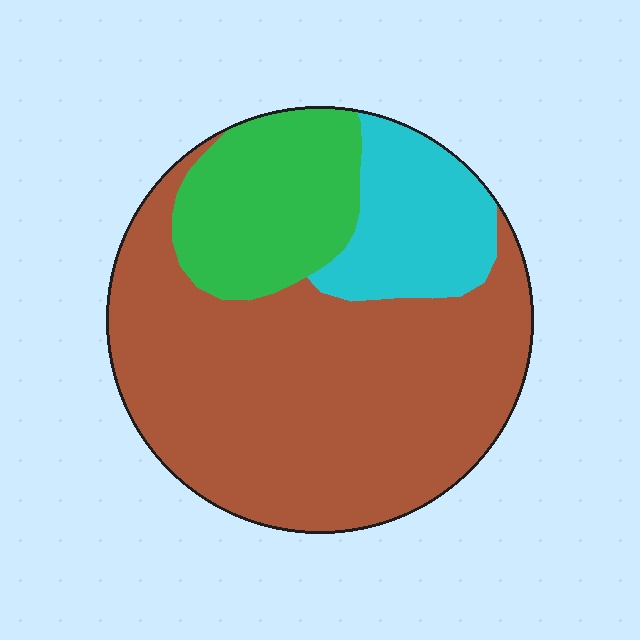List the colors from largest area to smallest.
From largest to smallest: brown, green, cyan.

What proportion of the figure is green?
Green takes up less than a quarter of the figure.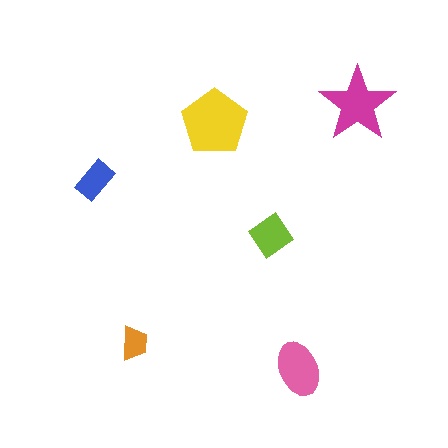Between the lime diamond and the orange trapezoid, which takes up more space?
The lime diamond.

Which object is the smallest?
The orange trapezoid.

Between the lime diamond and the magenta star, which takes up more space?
The magenta star.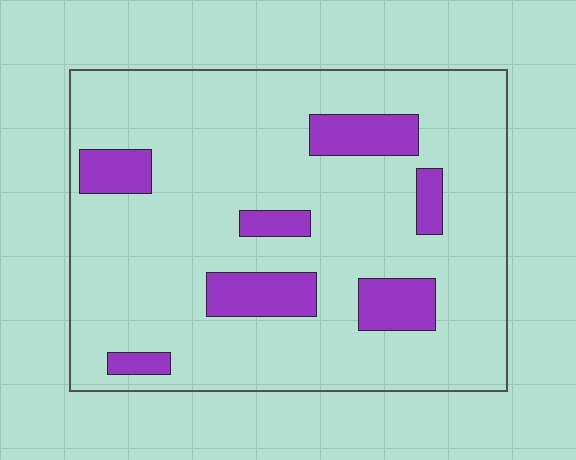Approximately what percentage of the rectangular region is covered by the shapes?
Approximately 15%.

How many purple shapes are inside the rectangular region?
7.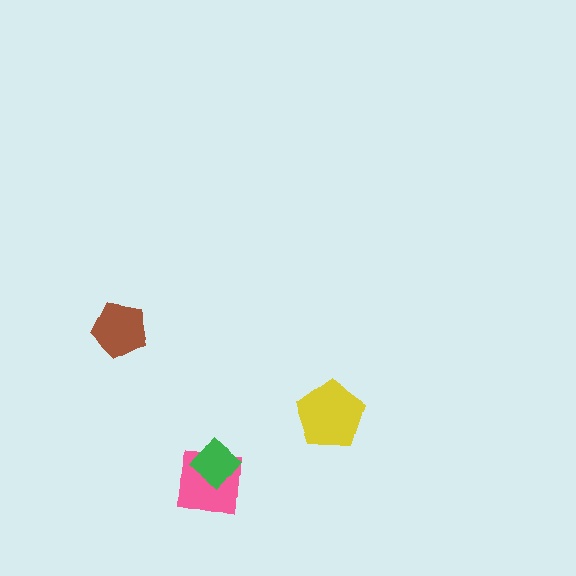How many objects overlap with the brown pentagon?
0 objects overlap with the brown pentagon.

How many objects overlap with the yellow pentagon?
0 objects overlap with the yellow pentagon.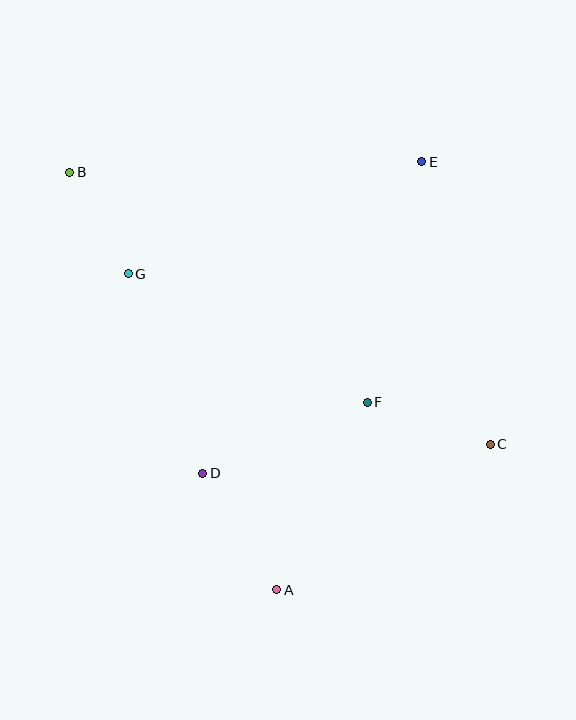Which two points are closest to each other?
Points B and G are closest to each other.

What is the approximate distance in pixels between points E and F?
The distance between E and F is approximately 246 pixels.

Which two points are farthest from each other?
Points B and C are farthest from each other.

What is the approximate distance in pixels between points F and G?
The distance between F and G is approximately 271 pixels.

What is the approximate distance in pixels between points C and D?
The distance between C and D is approximately 289 pixels.